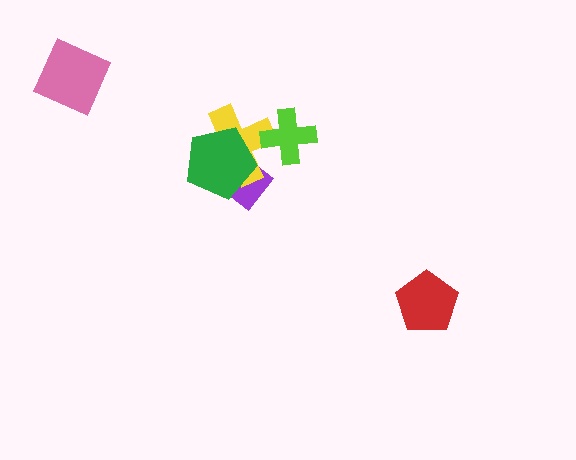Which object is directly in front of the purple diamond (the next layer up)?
The yellow cross is directly in front of the purple diamond.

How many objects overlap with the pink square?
0 objects overlap with the pink square.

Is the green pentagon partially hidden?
No, no other shape covers it.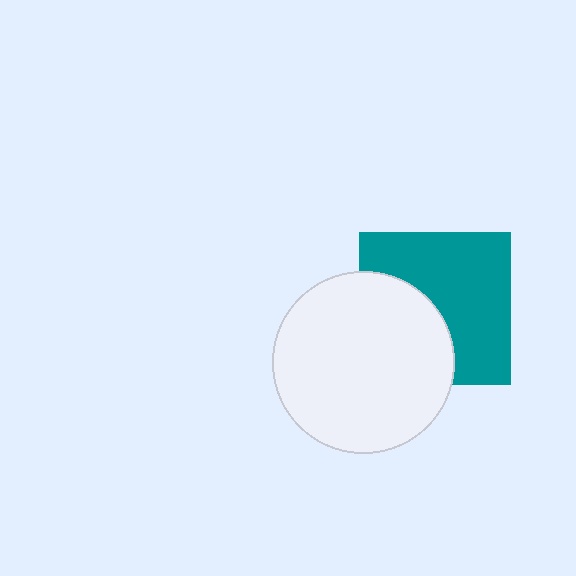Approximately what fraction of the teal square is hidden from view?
Roughly 39% of the teal square is hidden behind the white circle.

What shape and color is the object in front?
The object in front is a white circle.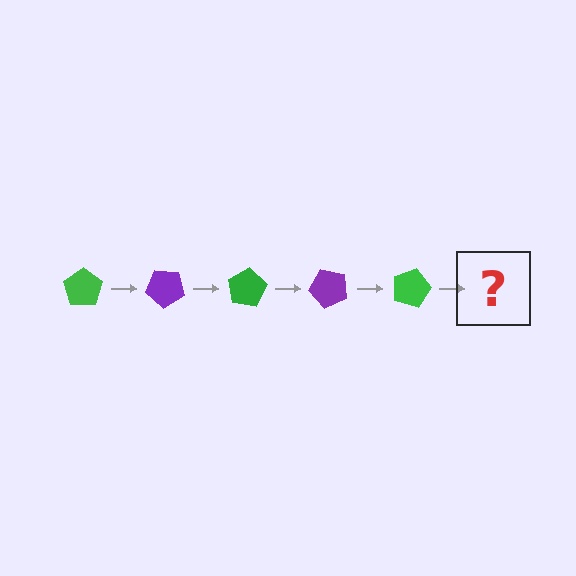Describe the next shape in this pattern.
It should be a purple pentagon, rotated 200 degrees from the start.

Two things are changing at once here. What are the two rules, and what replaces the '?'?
The two rules are that it rotates 40 degrees each step and the color cycles through green and purple. The '?' should be a purple pentagon, rotated 200 degrees from the start.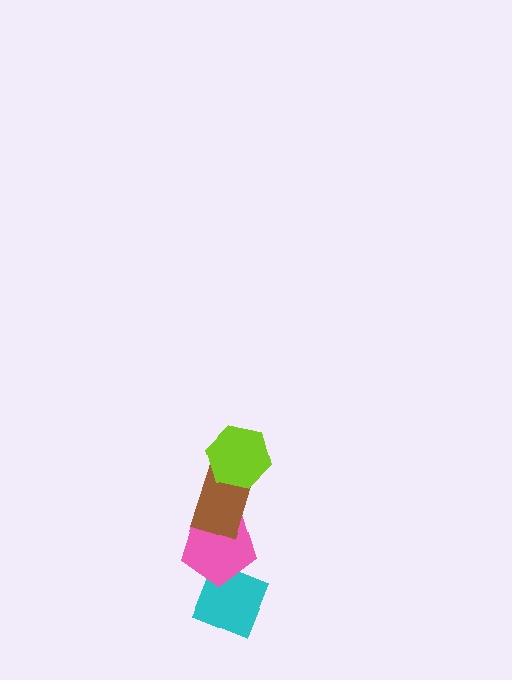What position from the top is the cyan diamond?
The cyan diamond is 4th from the top.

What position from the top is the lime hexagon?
The lime hexagon is 1st from the top.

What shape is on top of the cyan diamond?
The pink pentagon is on top of the cyan diamond.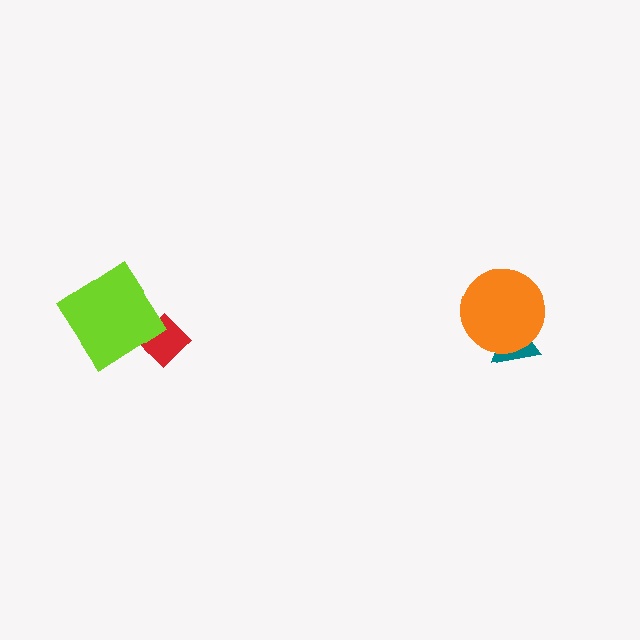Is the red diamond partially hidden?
Yes, it is partially covered by another shape.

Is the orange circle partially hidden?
No, no other shape covers it.